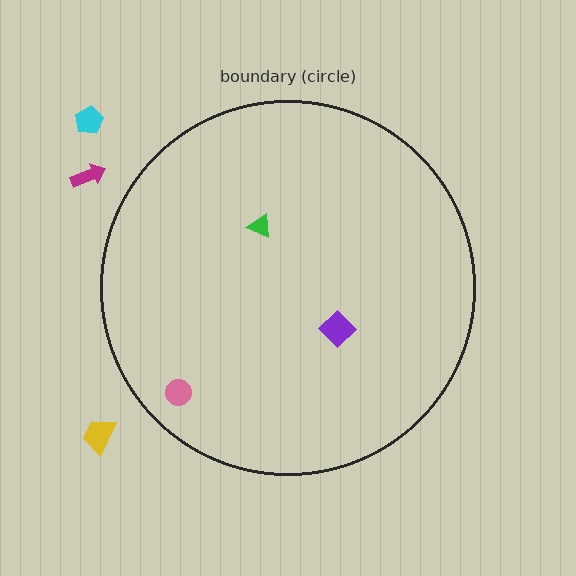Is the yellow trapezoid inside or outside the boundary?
Outside.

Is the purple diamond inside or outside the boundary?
Inside.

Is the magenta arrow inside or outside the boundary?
Outside.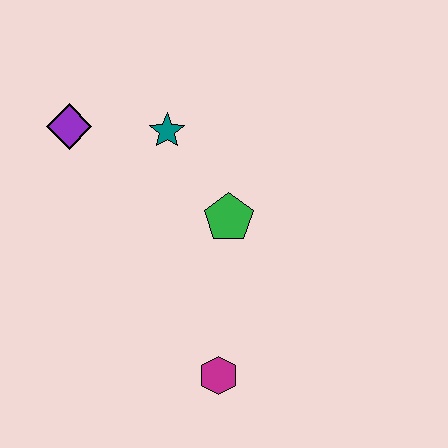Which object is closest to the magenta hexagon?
The green pentagon is closest to the magenta hexagon.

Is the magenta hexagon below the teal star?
Yes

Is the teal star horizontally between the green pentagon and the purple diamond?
Yes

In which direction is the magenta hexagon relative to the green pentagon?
The magenta hexagon is below the green pentagon.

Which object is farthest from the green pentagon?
The purple diamond is farthest from the green pentagon.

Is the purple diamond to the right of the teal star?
No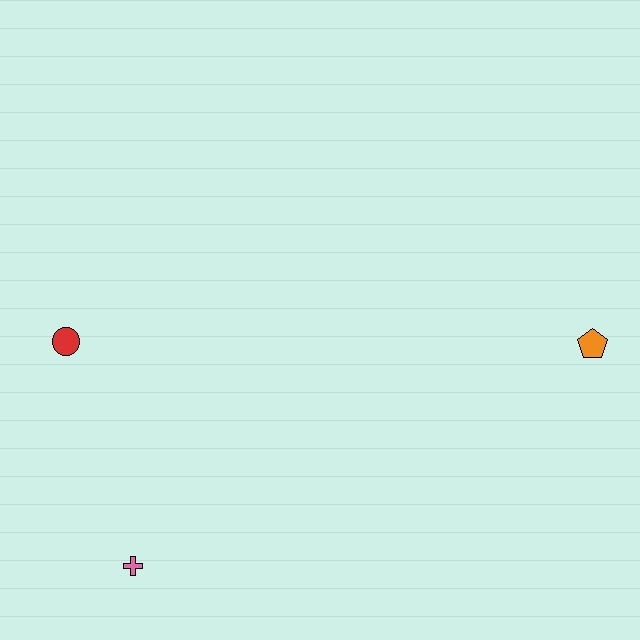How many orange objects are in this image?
There is 1 orange object.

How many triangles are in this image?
There are no triangles.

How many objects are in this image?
There are 3 objects.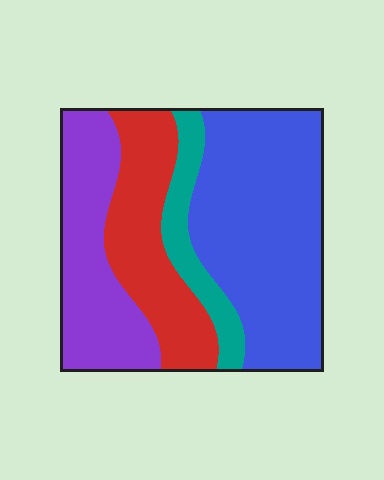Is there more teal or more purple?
Purple.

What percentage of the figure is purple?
Purple takes up about one quarter (1/4) of the figure.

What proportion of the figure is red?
Red covers 23% of the figure.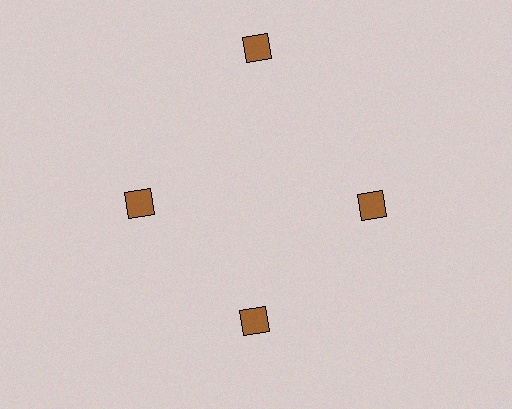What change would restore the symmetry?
The symmetry would be restored by moving it inward, back onto the ring so that all 4 diamonds sit at equal angles and equal distance from the center.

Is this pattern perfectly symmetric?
No. The 4 brown diamonds are arranged in a ring, but one element near the 12 o'clock position is pushed outward from the center, breaking the 4-fold rotational symmetry.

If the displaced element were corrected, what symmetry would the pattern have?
It would have 4-fold rotational symmetry — the pattern would map onto itself every 90 degrees.